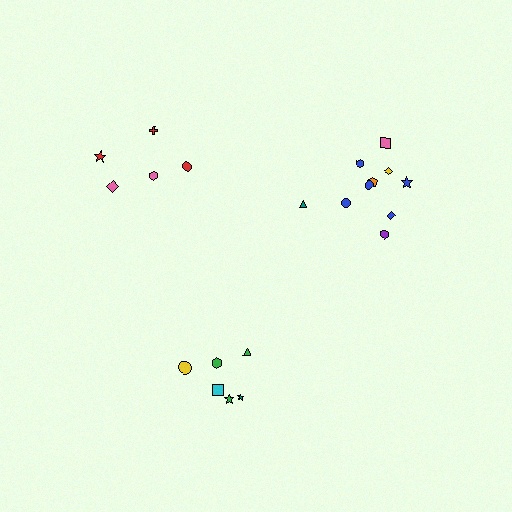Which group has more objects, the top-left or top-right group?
The top-right group.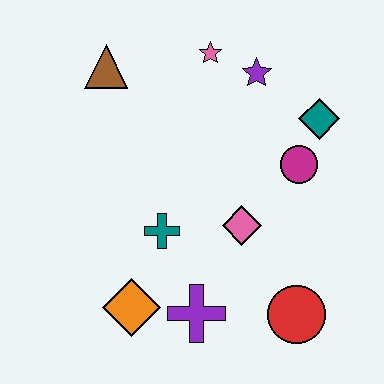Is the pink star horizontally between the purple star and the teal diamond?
No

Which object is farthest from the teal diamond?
The orange diamond is farthest from the teal diamond.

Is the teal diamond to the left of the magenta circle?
No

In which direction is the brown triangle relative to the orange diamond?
The brown triangle is above the orange diamond.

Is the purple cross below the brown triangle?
Yes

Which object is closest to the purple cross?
The orange diamond is closest to the purple cross.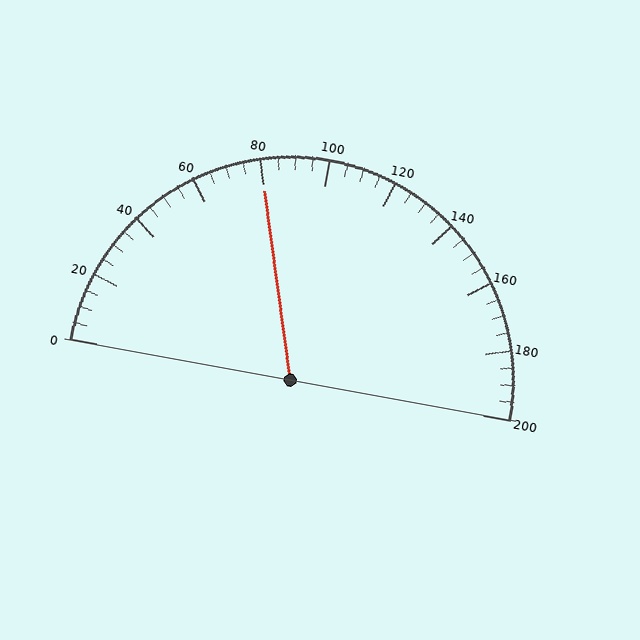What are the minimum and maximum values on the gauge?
The gauge ranges from 0 to 200.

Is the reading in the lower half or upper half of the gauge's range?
The reading is in the lower half of the range (0 to 200).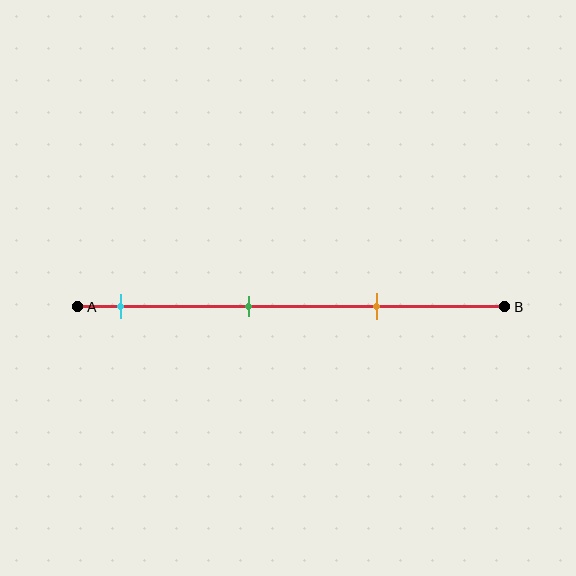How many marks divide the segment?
There are 3 marks dividing the segment.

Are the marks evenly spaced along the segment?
Yes, the marks are approximately evenly spaced.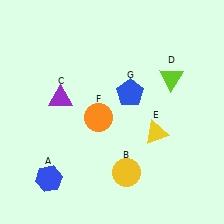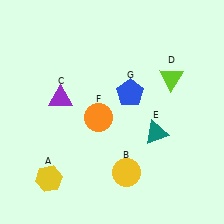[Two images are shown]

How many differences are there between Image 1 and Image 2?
There are 2 differences between the two images.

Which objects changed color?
A changed from blue to yellow. E changed from yellow to teal.